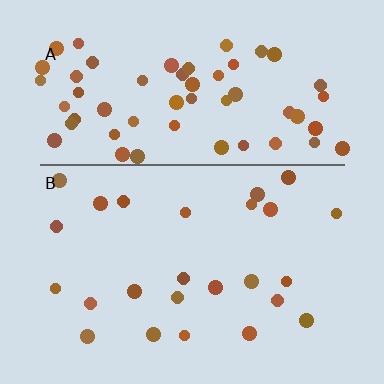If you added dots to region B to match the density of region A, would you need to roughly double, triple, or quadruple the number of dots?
Approximately triple.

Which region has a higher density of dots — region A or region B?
A (the top).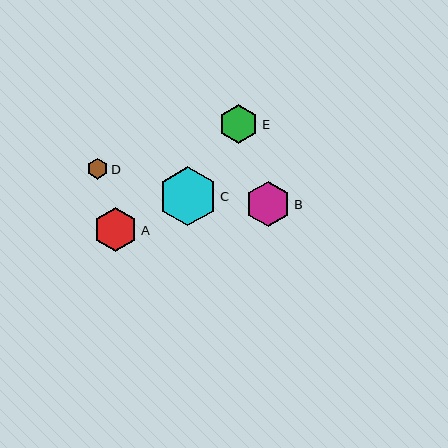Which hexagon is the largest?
Hexagon C is the largest with a size of approximately 59 pixels.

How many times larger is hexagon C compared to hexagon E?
Hexagon C is approximately 1.5 times the size of hexagon E.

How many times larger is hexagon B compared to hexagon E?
Hexagon B is approximately 1.1 times the size of hexagon E.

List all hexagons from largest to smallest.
From largest to smallest: C, B, A, E, D.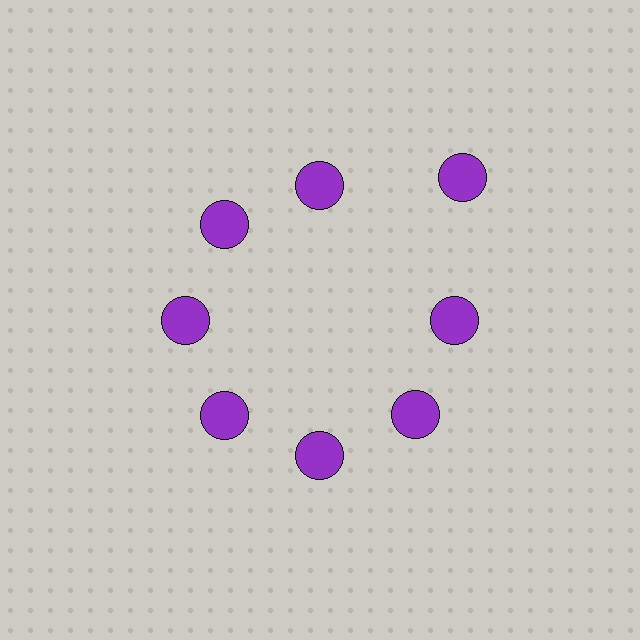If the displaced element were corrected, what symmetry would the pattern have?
It would have 8-fold rotational symmetry — the pattern would map onto itself every 45 degrees.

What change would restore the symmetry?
The symmetry would be restored by moving it inward, back onto the ring so that all 8 circles sit at equal angles and equal distance from the center.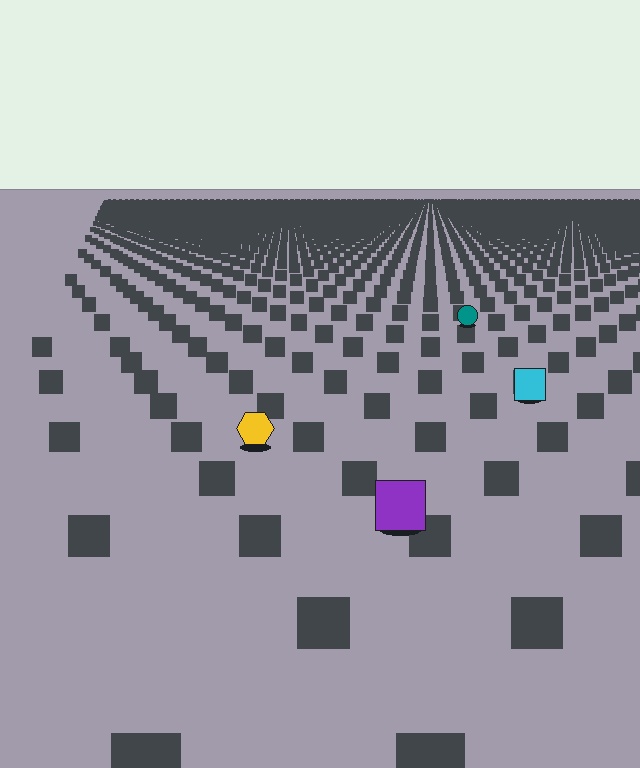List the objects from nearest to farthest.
From nearest to farthest: the purple square, the yellow hexagon, the cyan square, the teal circle.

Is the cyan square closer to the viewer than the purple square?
No. The purple square is closer — you can tell from the texture gradient: the ground texture is coarser near it.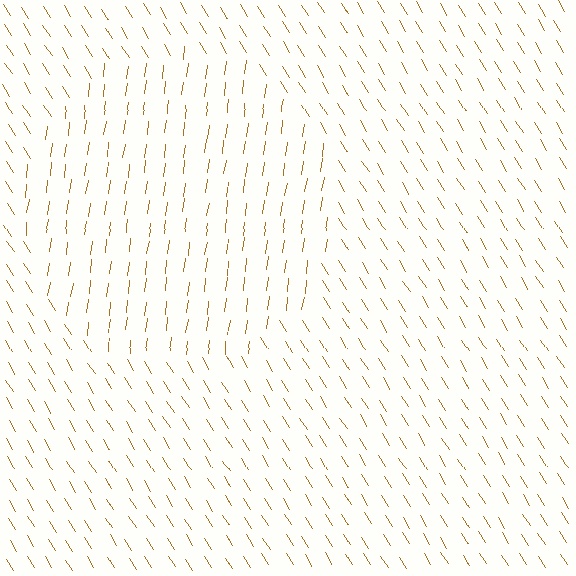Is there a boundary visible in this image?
Yes, there is a texture boundary formed by a change in line orientation.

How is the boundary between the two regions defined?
The boundary is defined purely by a change in line orientation (approximately 40 degrees difference). All lines are the same color and thickness.